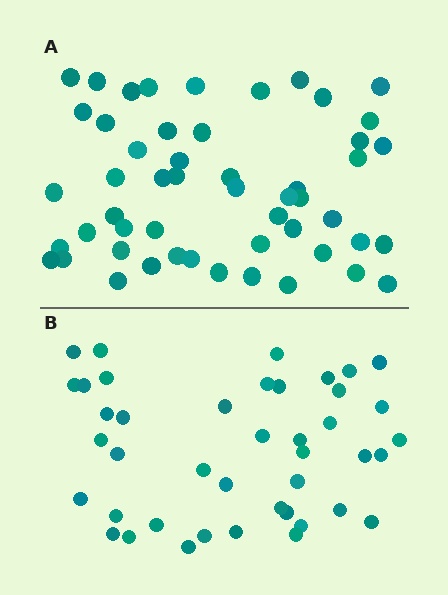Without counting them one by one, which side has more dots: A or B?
Region A (the top region) has more dots.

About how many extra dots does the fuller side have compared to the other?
Region A has roughly 10 or so more dots than region B.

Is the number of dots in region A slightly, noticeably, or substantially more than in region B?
Region A has only slightly more — the two regions are fairly close. The ratio is roughly 1.2 to 1.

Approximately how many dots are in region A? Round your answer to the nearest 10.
About 50 dots. (The exact count is 52, which rounds to 50.)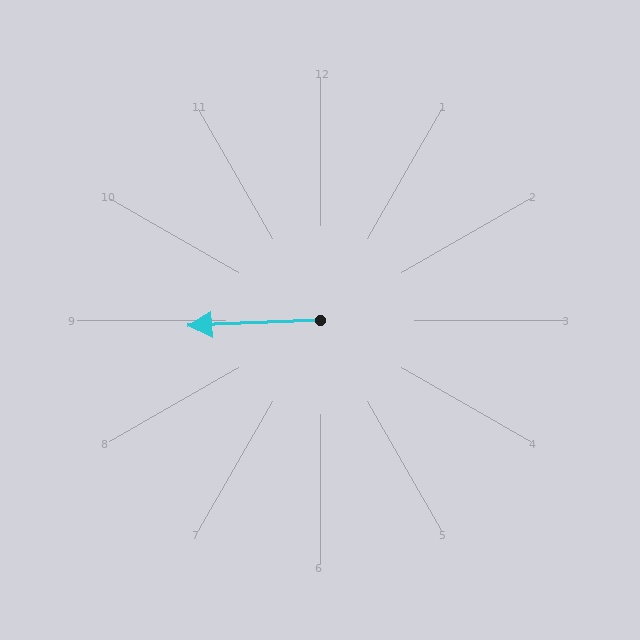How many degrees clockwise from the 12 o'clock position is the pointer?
Approximately 268 degrees.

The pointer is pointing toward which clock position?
Roughly 9 o'clock.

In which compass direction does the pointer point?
West.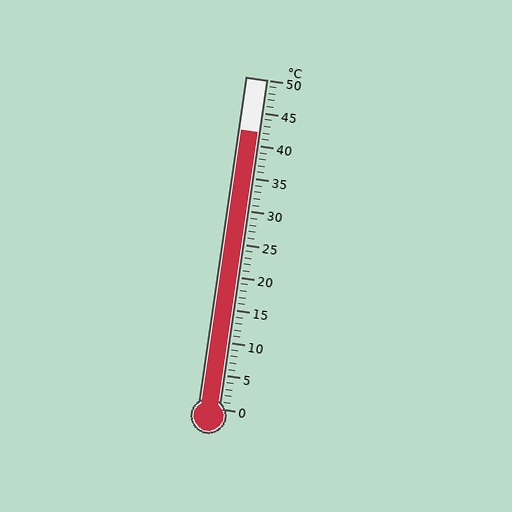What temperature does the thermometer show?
The thermometer shows approximately 42°C.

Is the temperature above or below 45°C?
The temperature is below 45°C.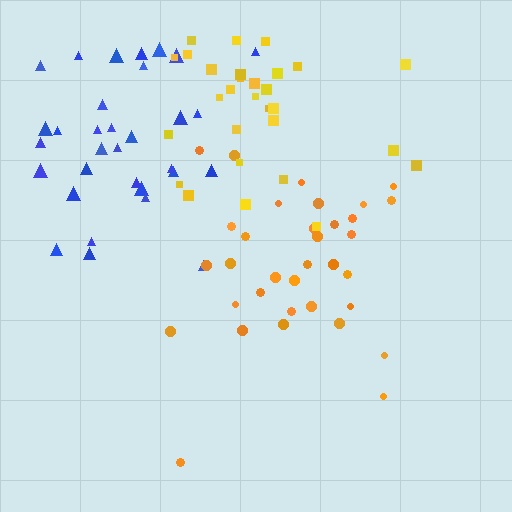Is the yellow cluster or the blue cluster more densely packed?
Blue.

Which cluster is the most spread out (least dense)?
Yellow.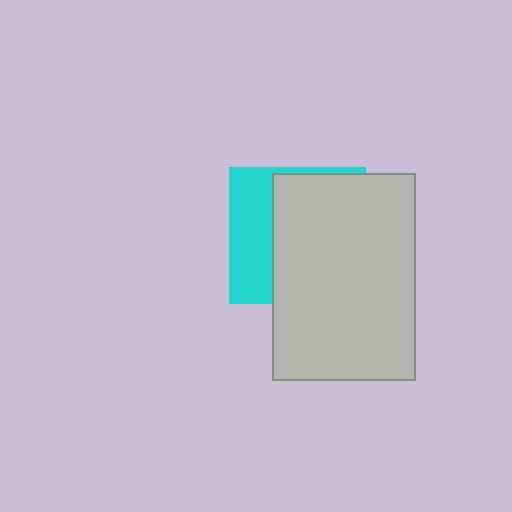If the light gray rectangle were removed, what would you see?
You would see the complete cyan square.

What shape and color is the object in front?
The object in front is a light gray rectangle.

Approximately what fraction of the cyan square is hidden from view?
Roughly 66% of the cyan square is hidden behind the light gray rectangle.